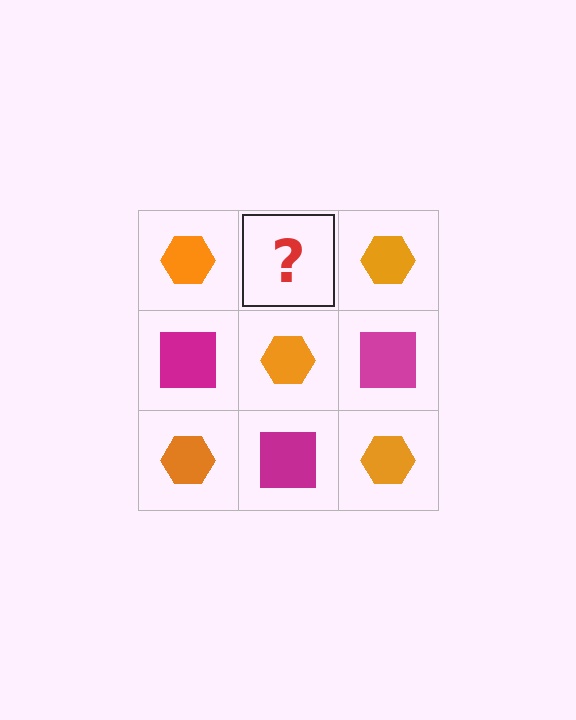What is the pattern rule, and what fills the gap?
The rule is that it alternates orange hexagon and magenta square in a checkerboard pattern. The gap should be filled with a magenta square.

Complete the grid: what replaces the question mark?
The question mark should be replaced with a magenta square.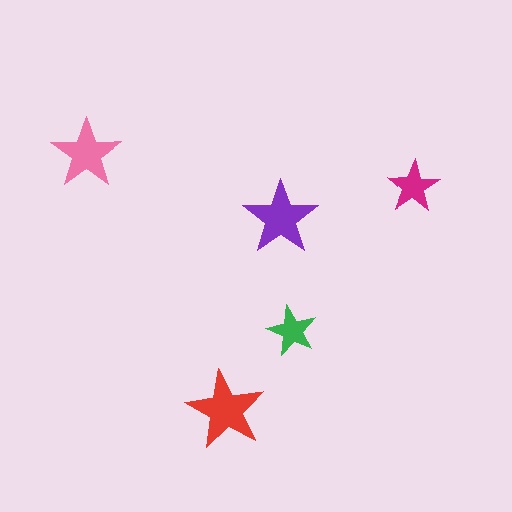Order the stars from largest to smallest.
the red one, the purple one, the pink one, the magenta one, the green one.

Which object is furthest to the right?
The magenta star is rightmost.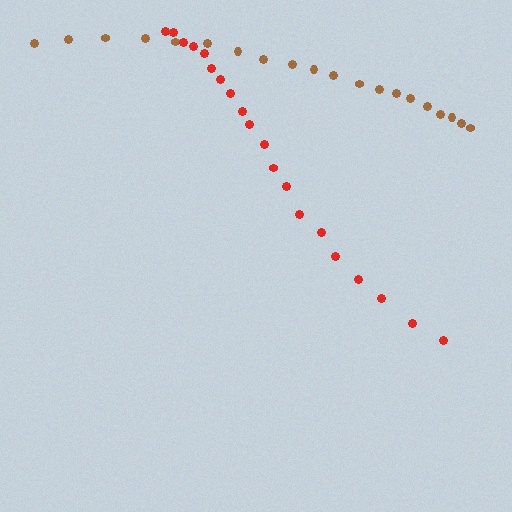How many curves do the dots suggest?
There are 2 distinct paths.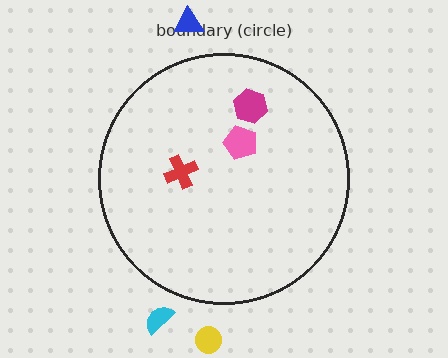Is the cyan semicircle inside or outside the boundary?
Outside.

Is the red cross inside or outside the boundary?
Inside.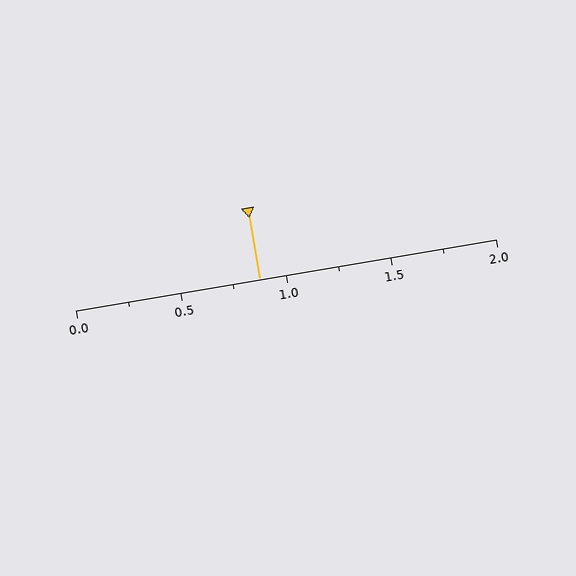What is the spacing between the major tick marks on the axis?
The major ticks are spaced 0.5 apart.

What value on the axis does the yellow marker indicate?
The marker indicates approximately 0.88.